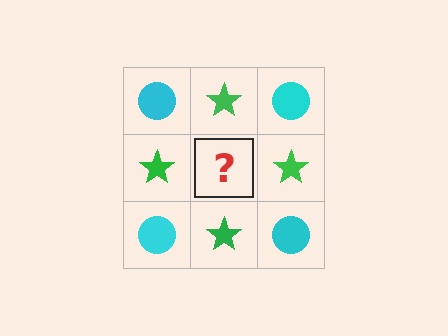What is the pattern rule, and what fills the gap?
The rule is that it alternates cyan circle and green star in a checkerboard pattern. The gap should be filled with a cyan circle.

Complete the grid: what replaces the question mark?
The question mark should be replaced with a cyan circle.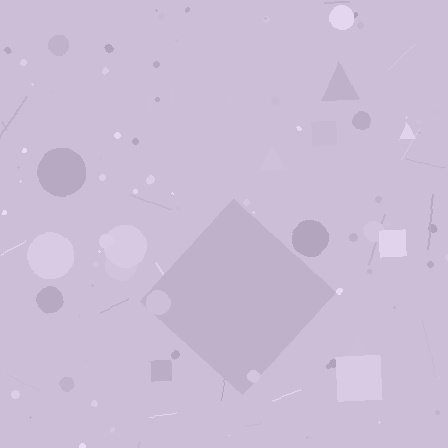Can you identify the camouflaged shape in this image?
The camouflaged shape is a diamond.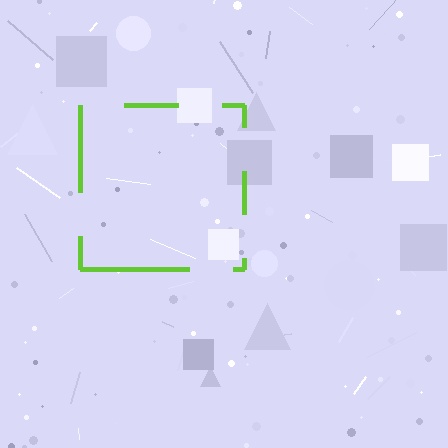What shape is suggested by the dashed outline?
The dashed outline suggests a square.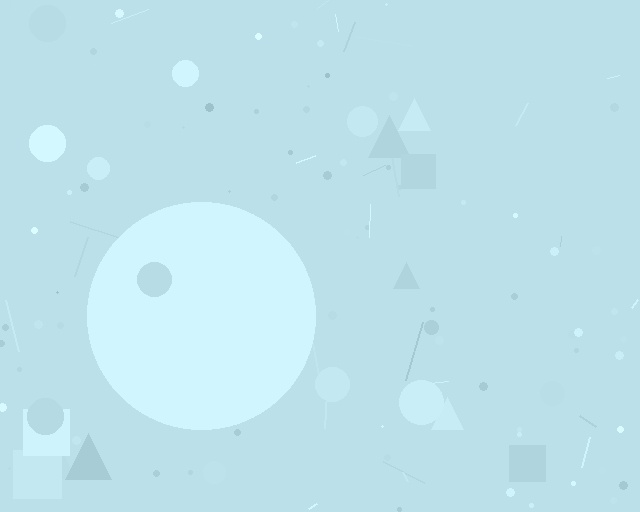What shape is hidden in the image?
A circle is hidden in the image.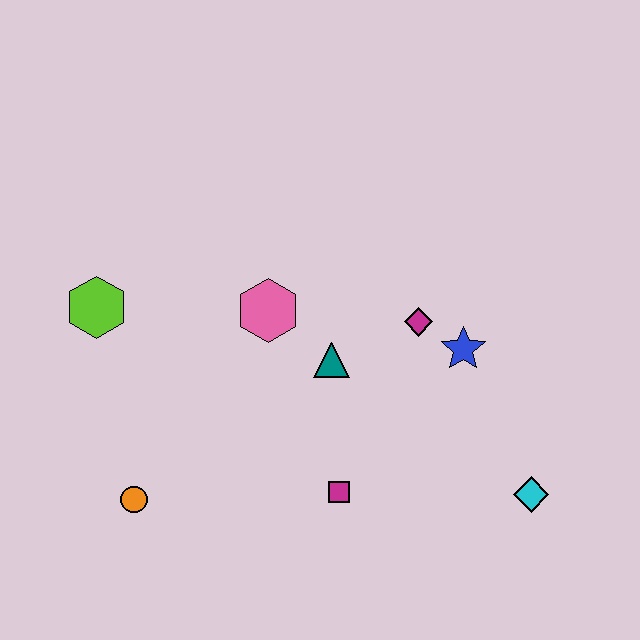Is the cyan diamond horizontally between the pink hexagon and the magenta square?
No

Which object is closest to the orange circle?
The lime hexagon is closest to the orange circle.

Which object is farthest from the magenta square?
The lime hexagon is farthest from the magenta square.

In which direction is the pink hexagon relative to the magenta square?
The pink hexagon is above the magenta square.